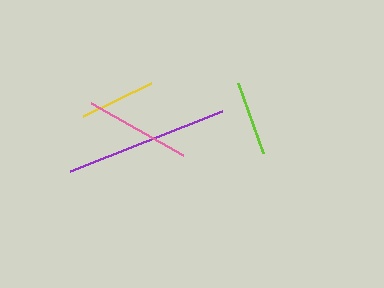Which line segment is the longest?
The purple line is the longest at approximately 164 pixels.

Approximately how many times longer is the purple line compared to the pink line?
The purple line is approximately 1.5 times the length of the pink line.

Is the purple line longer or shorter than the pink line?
The purple line is longer than the pink line.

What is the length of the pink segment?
The pink segment is approximately 106 pixels long.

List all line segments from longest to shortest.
From longest to shortest: purple, pink, yellow, lime.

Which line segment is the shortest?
The lime line is the shortest at approximately 75 pixels.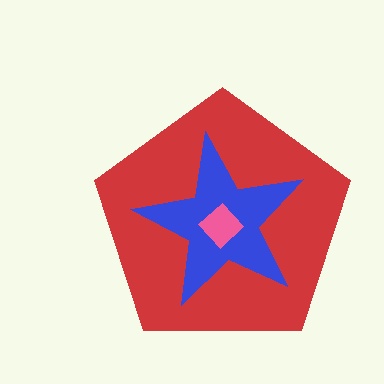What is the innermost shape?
The pink diamond.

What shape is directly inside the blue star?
The pink diamond.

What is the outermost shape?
The red pentagon.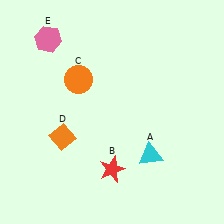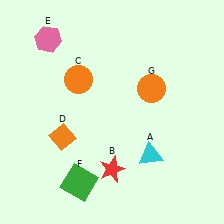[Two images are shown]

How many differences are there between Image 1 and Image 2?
There are 2 differences between the two images.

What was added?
A green square (F), an orange circle (G) were added in Image 2.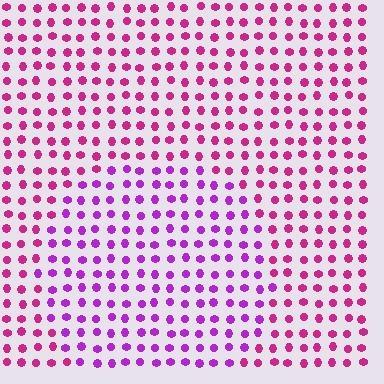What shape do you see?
I see a circle.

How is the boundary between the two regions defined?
The boundary is defined purely by a slight shift in hue (about 34 degrees). Spacing, size, and orientation are identical on both sides.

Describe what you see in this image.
The image is filled with small magenta elements in a uniform arrangement. A circle-shaped region is visible where the elements are tinted to a slightly different hue, forming a subtle color boundary.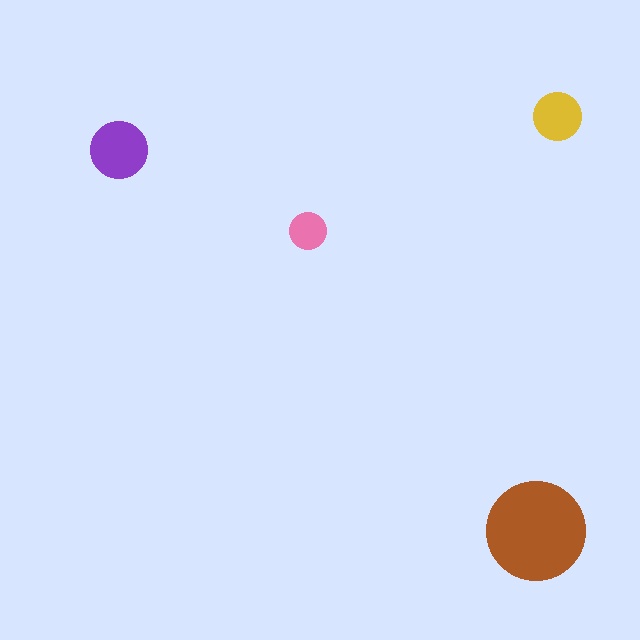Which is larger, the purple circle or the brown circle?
The brown one.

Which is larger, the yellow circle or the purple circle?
The purple one.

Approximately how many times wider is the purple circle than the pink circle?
About 1.5 times wider.